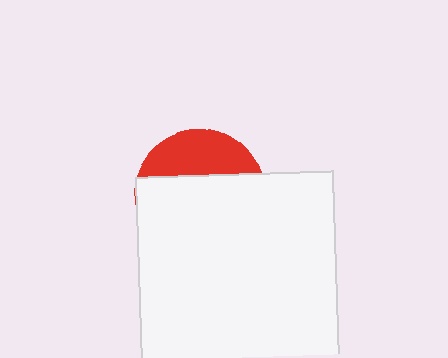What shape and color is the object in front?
The object in front is a white rectangle.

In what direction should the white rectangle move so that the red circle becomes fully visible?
The white rectangle should move down. That is the shortest direction to clear the overlap and leave the red circle fully visible.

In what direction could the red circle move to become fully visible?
The red circle could move up. That would shift it out from behind the white rectangle entirely.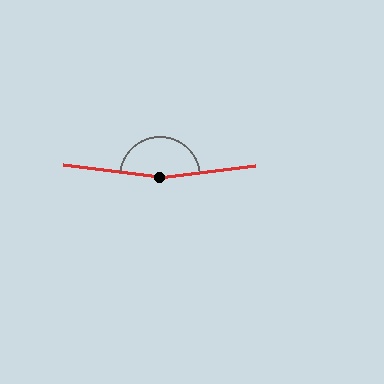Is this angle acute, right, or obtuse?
It is obtuse.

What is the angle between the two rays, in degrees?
Approximately 166 degrees.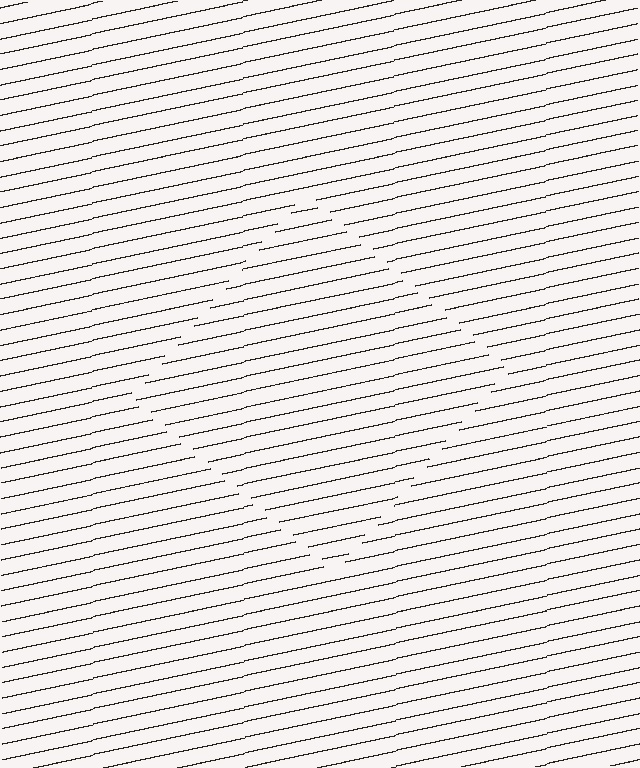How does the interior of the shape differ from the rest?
The interior of the shape contains the same grating, shifted by half a period — the contour is defined by the phase discontinuity where line-ends from the inner and outer gratings abut.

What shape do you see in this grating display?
An illusory square. The interior of the shape contains the same grating, shifted by half a period — the contour is defined by the phase discontinuity where line-ends from the inner and outer gratings abut.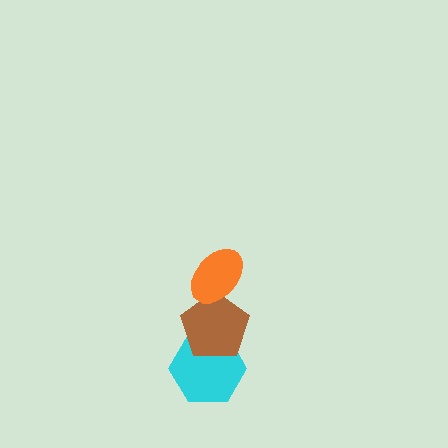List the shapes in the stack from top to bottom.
From top to bottom: the orange ellipse, the brown pentagon, the cyan hexagon.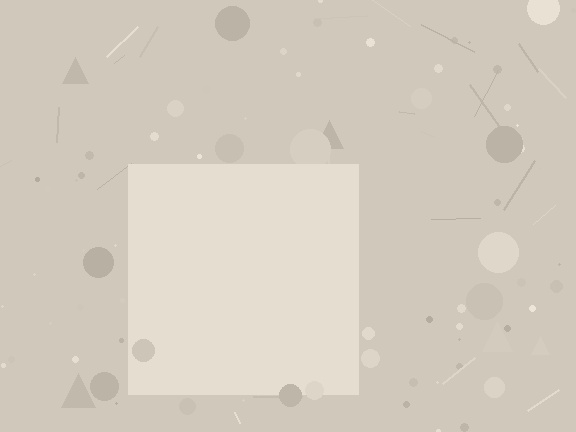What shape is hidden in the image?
A square is hidden in the image.